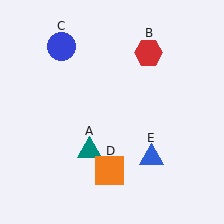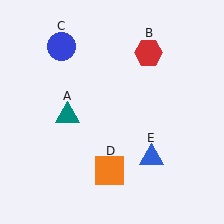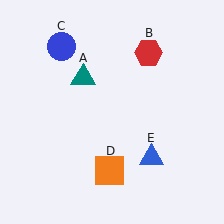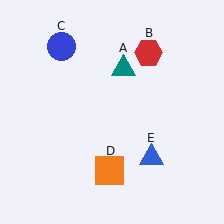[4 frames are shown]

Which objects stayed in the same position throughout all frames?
Red hexagon (object B) and blue circle (object C) and orange square (object D) and blue triangle (object E) remained stationary.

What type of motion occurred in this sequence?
The teal triangle (object A) rotated clockwise around the center of the scene.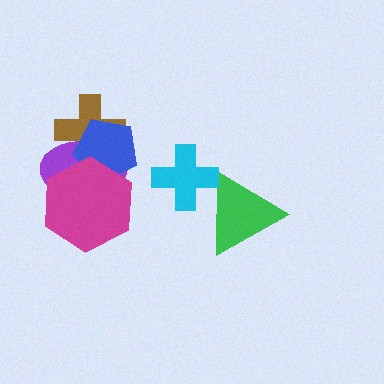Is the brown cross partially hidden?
Yes, it is partially covered by another shape.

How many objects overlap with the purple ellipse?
3 objects overlap with the purple ellipse.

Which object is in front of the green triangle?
The cyan cross is in front of the green triangle.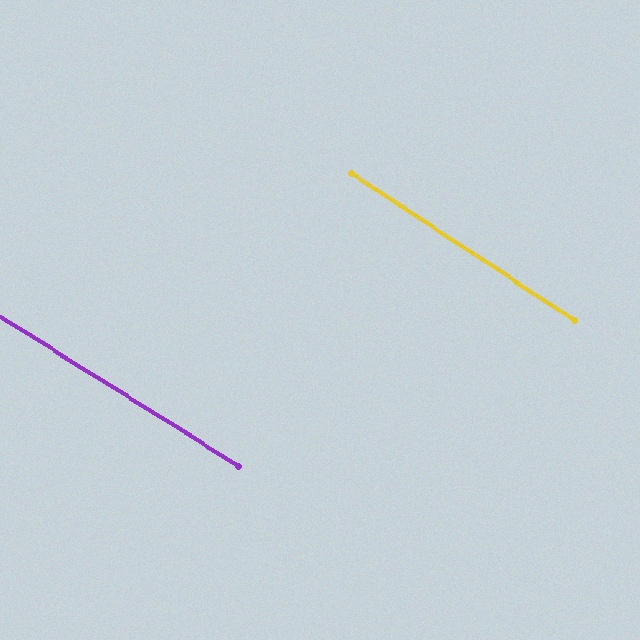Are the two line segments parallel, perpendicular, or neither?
Parallel — their directions differ by only 1.5°.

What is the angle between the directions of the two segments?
Approximately 1 degree.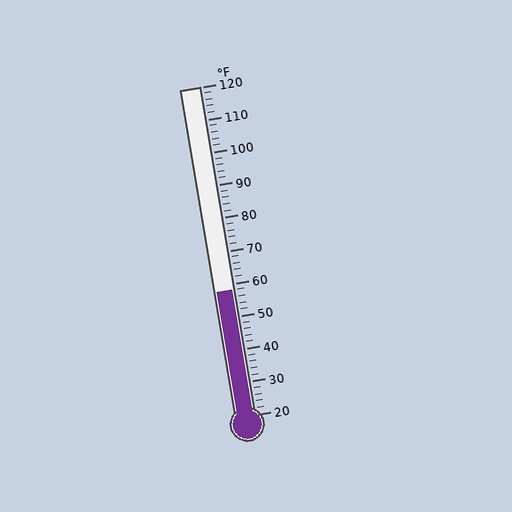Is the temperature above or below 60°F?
The temperature is below 60°F.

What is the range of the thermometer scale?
The thermometer scale ranges from 20°F to 120°F.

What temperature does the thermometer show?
The thermometer shows approximately 58°F.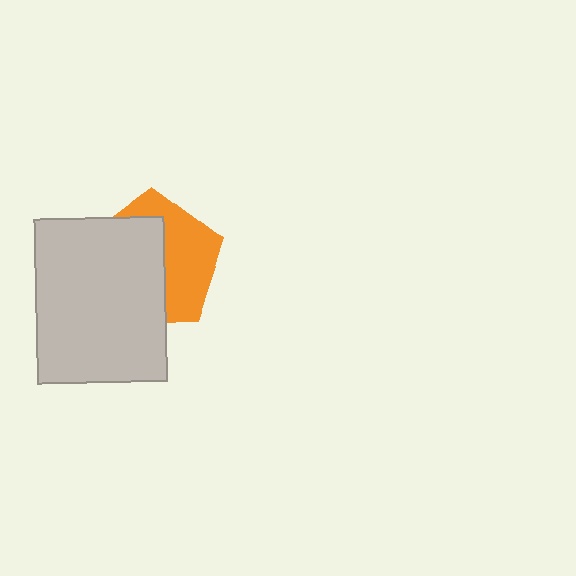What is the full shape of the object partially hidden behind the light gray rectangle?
The partially hidden object is an orange pentagon.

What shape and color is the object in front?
The object in front is a light gray rectangle.